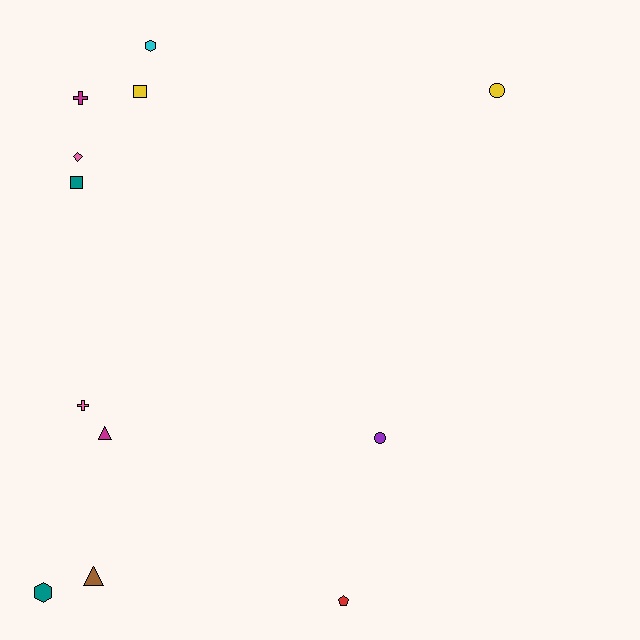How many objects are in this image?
There are 12 objects.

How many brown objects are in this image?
There is 1 brown object.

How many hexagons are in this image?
There are 2 hexagons.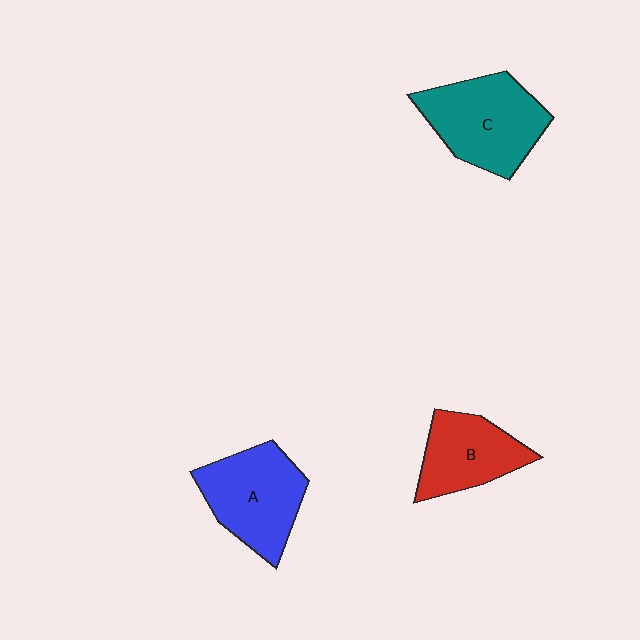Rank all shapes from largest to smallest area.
From largest to smallest: C (teal), A (blue), B (red).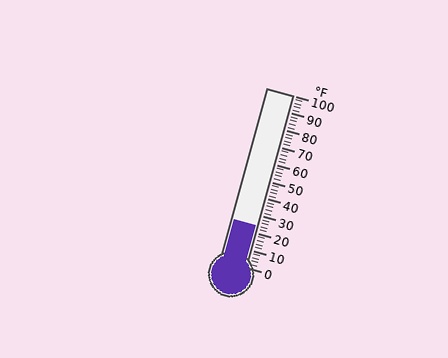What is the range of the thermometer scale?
The thermometer scale ranges from 0°F to 100°F.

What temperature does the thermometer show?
The thermometer shows approximately 24°F.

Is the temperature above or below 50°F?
The temperature is below 50°F.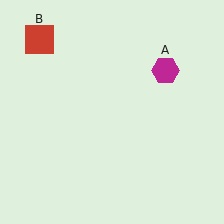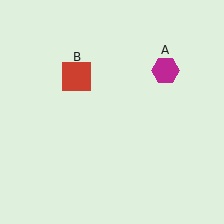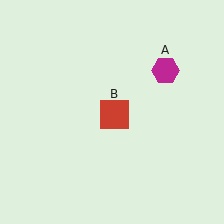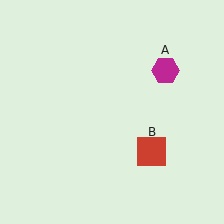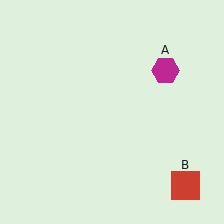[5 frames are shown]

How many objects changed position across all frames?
1 object changed position: red square (object B).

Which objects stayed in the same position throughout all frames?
Magenta hexagon (object A) remained stationary.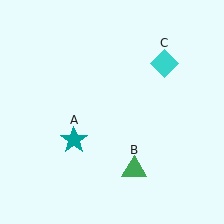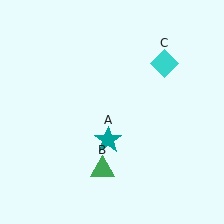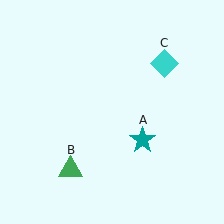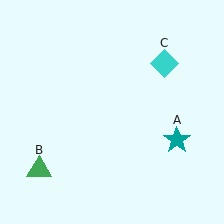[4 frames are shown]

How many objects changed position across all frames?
2 objects changed position: teal star (object A), green triangle (object B).